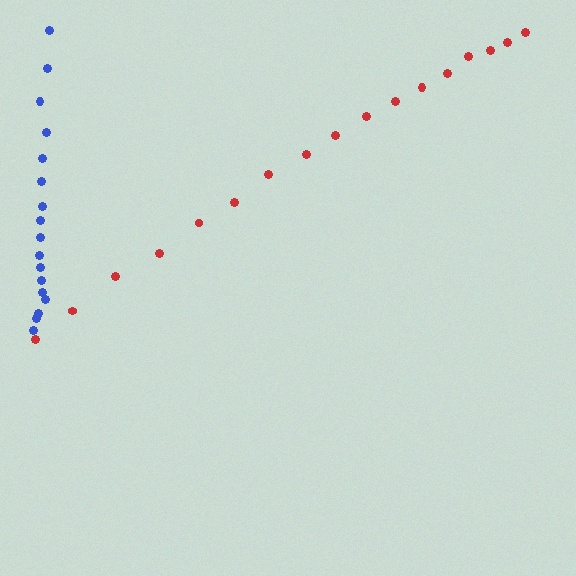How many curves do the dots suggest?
There are 2 distinct paths.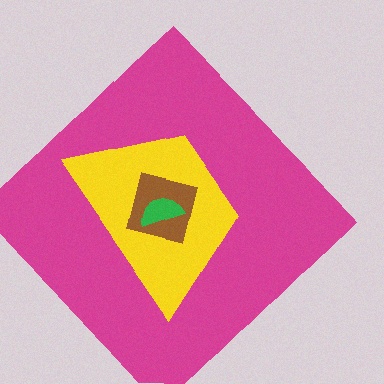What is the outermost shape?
The magenta diamond.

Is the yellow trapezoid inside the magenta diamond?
Yes.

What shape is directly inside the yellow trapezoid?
The brown square.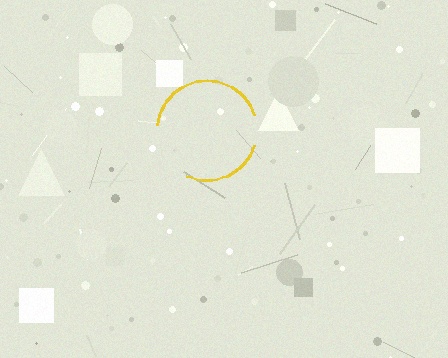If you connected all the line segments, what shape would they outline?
They would outline a circle.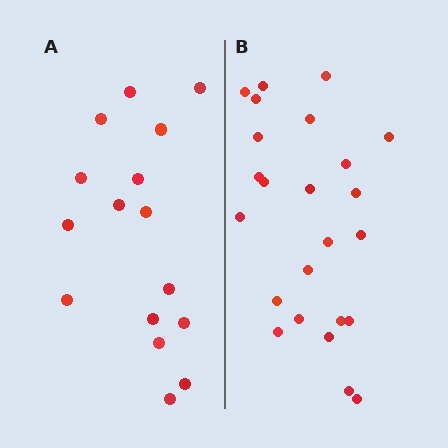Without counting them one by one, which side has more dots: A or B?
Region B (the right region) has more dots.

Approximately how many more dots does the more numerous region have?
Region B has roughly 8 or so more dots than region A.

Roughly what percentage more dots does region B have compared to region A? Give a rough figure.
About 50% more.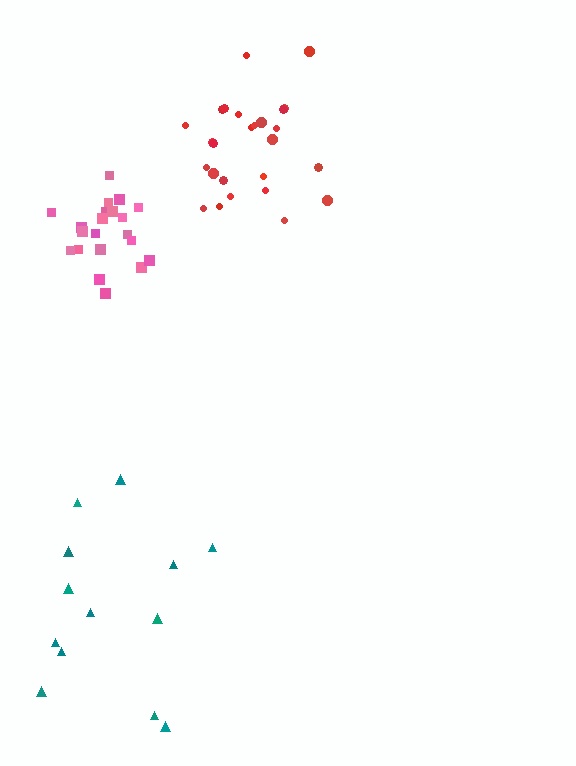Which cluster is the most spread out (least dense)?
Teal.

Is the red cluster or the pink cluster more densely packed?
Pink.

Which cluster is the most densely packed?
Pink.